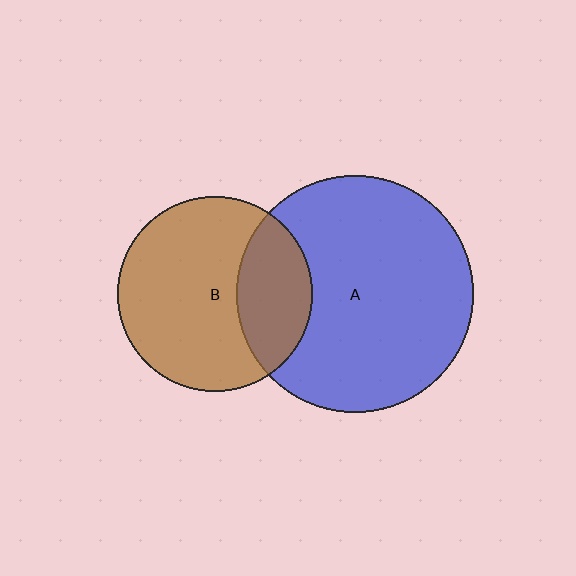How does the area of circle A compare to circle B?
Approximately 1.5 times.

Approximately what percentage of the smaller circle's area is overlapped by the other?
Approximately 30%.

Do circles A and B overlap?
Yes.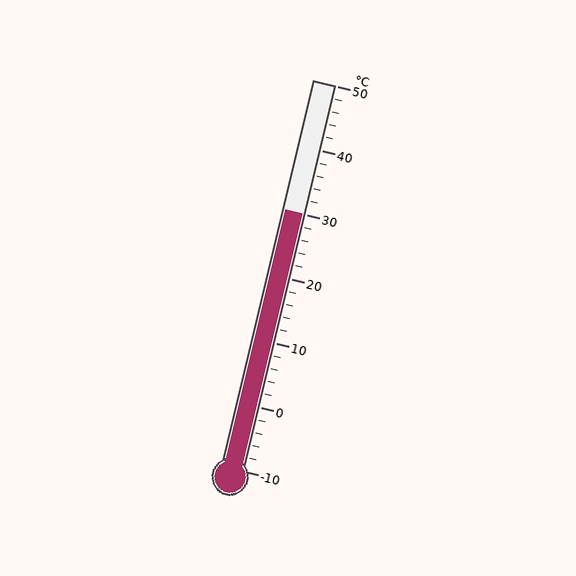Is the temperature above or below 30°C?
The temperature is at 30°C.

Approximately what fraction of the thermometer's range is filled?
The thermometer is filled to approximately 65% of its range.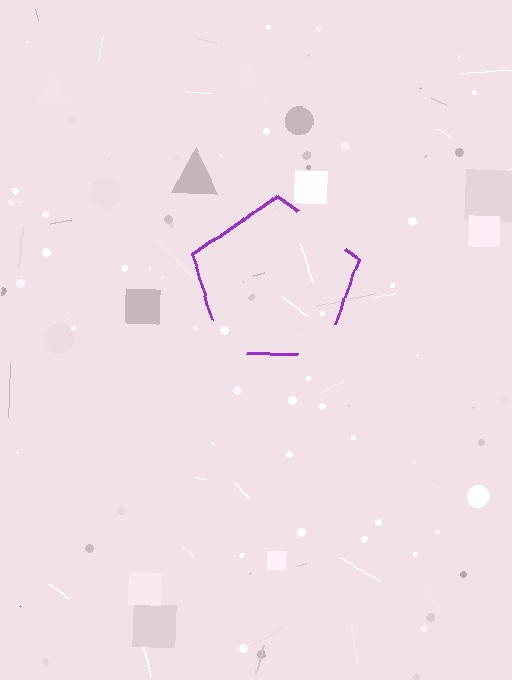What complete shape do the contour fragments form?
The contour fragments form a pentagon.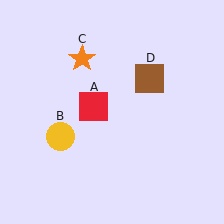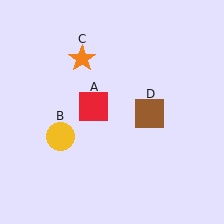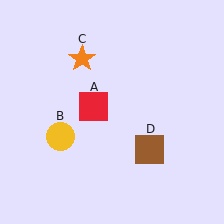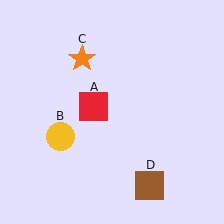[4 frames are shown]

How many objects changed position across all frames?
1 object changed position: brown square (object D).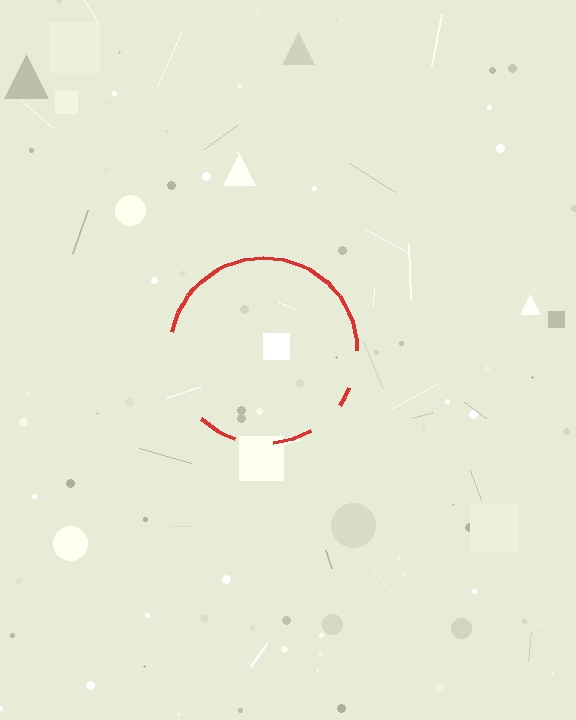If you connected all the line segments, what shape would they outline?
They would outline a circle.